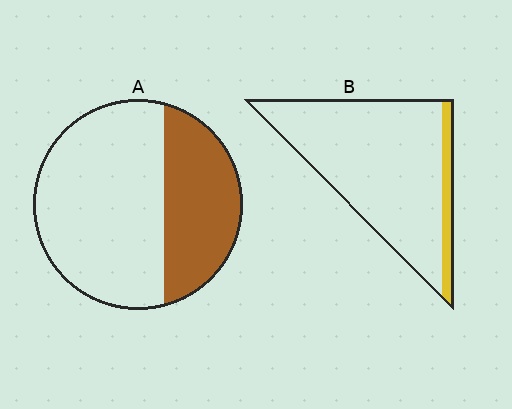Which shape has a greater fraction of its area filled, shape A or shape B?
Shape A.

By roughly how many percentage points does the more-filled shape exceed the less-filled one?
By roughly 25 percentage points (A over B).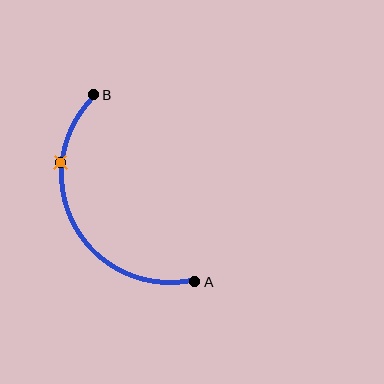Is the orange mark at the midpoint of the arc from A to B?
No. The orange mark lies on the arc but is closer to endpoint B. The arc midpoint would be at the point on the curve equidistant along the arc from both A and B.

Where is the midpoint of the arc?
The arc midpoint is the point on the curve farthest from the straight line joining A and B. It sits to the left of that line.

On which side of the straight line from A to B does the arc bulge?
The arc bulges to the left of the straight line connecting A and B.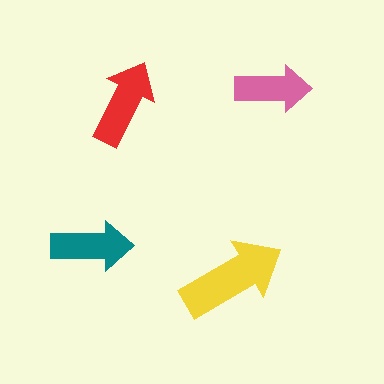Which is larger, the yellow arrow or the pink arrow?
The yellow one.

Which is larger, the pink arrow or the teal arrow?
The teal one.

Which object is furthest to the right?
The pink arrow is rightmost.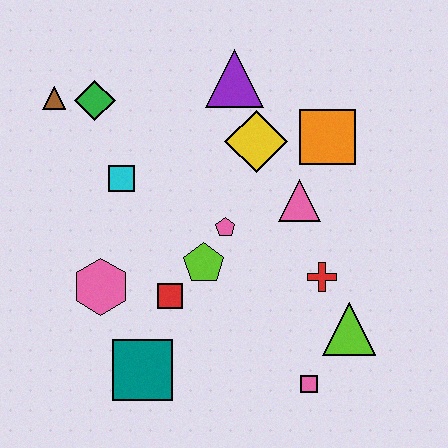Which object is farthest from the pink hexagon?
The orange square is farthest from the pink hexagon.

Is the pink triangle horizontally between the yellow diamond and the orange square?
Yes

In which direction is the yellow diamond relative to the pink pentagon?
The yellow diamond is above the pink pentagon.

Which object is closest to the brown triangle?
The green diamond is closest to the brown triangle.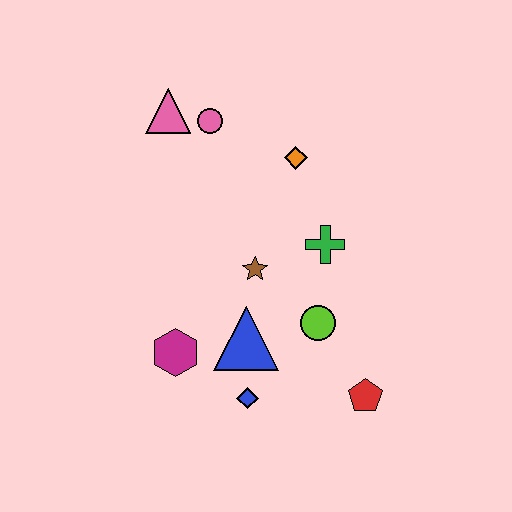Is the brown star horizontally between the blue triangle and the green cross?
Yes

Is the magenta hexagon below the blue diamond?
No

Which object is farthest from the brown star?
The pink triangle is farthest from the brown star.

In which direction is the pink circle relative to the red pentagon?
The pink circle is above the red pentagon.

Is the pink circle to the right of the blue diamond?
No